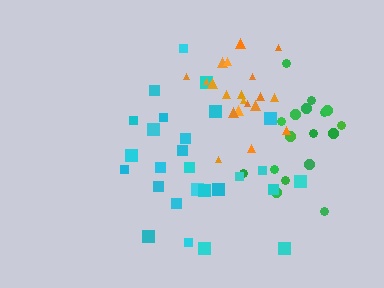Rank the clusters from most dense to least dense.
orange, green, cyan.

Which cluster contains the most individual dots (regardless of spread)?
Cyan (27).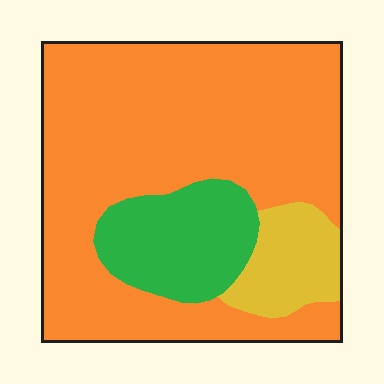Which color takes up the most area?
Orange, at roughly 70%.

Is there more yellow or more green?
Green.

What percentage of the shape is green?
Green covers 17% of the shape.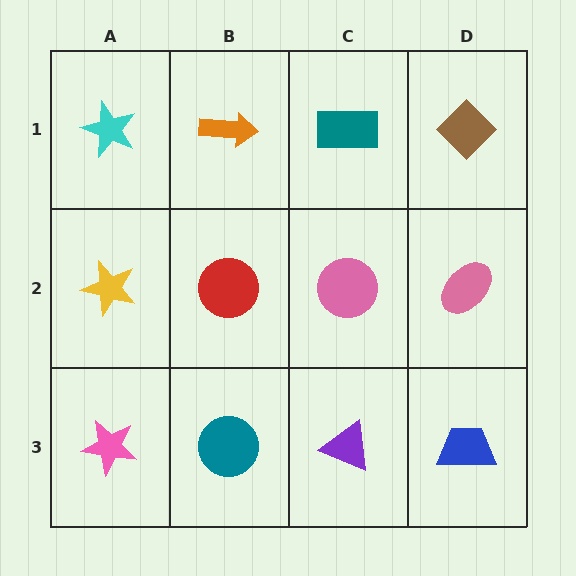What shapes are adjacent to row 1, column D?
A pink ellipse (row 2, column D), a teal rectangle (row 1, column C).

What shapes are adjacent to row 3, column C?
A pink circle (row 2, column C), a teal circle (row 3, column B), a blue trapezoid (row 3, column D).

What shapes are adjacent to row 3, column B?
A red circle (row 2, column B), a pink star (row 3, column A), a purple triangle (row 3, column C).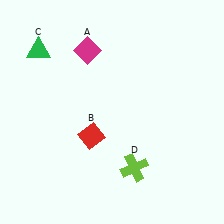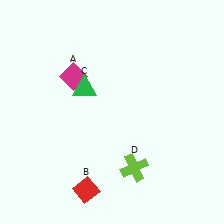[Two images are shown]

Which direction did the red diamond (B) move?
The red diamond (B) moved down.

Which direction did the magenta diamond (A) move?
The magenta diamond (A) moved down.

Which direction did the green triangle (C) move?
The green triangle (C) moved right.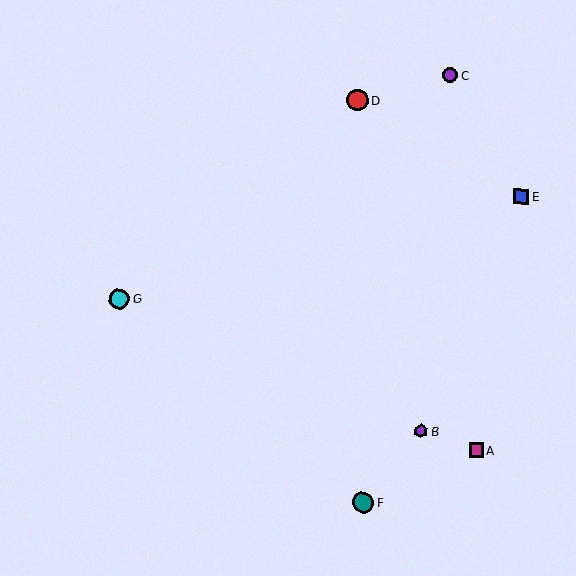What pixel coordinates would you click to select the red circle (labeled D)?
Click at (358, 100) to select the red circle D.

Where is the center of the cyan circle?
The center of the cyan circle is at (119, 299).